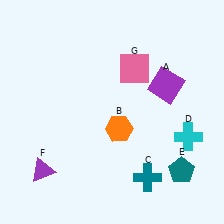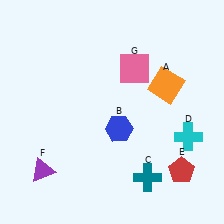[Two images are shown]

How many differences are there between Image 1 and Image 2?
There are 3 differences between the two images.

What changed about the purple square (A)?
In Image 1, A is purple. In Image 2, it changed to orange.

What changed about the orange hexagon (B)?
In Image 1, B is orange. In Image 2, it changed to blue.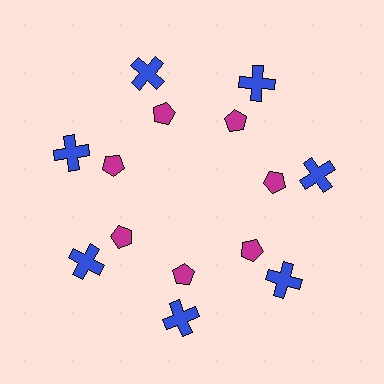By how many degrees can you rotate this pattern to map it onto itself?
The pattern maps onto itself every 51 degrees of rotation.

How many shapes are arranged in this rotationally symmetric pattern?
There are 14 shapes, arranged in 7 groups of 2.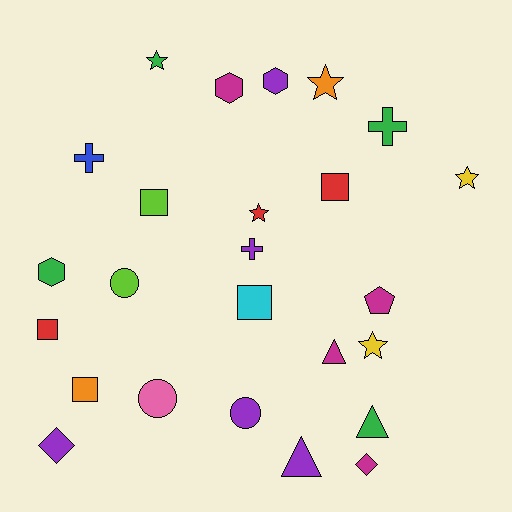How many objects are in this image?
There are 25 objects.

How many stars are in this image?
There are 5 stars.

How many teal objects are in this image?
There are no teal objects.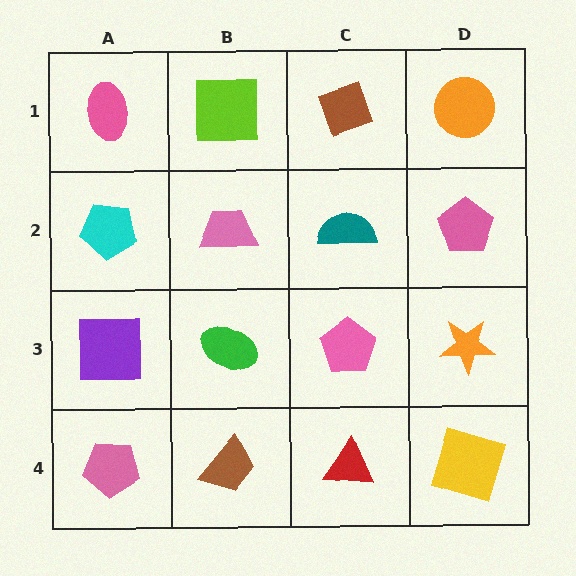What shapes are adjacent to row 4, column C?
A pink pentagon (row 3, column C), a brown trapezoid (row 4, column B), a yellow square (row 4, column D).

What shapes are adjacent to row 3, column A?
A cyan pentagon (row 2, column A), a pink pentagon (row 4, column A), a green ellipse (row 3, column B).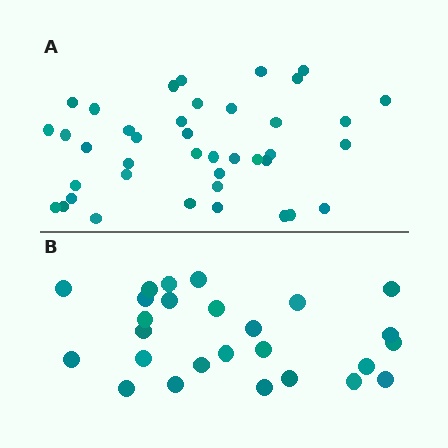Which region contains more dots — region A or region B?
Region A (the top region) has more dots.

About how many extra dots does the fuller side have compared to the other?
Region A has approximately 15 more dots than region B.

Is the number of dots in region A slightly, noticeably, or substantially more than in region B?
Region A has substantially more. The ratio is roughly 1.5 to 1.